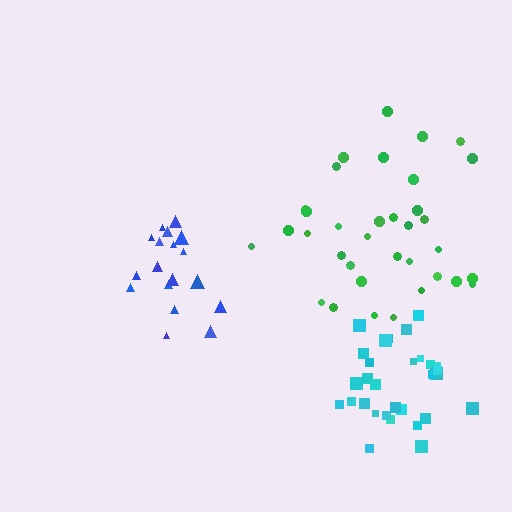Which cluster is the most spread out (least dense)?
Green.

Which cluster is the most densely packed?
Cyan.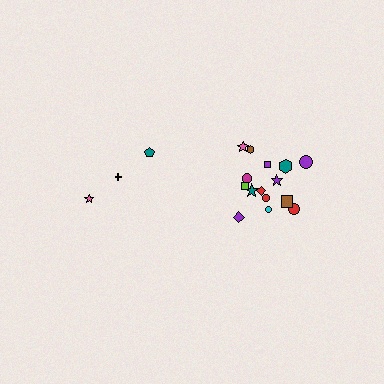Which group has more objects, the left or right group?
The right group.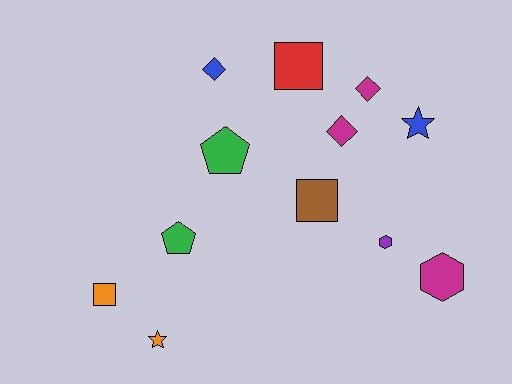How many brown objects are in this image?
There is 1 brown object.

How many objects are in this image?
There are 12 objects.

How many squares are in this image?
There are 3 squares.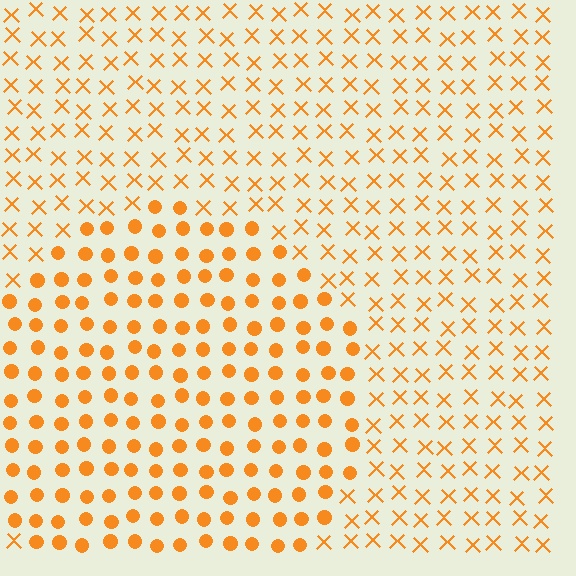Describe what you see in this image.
The image is filled with small orange elements arranged in a uniform grid. A circle-shaped region contains circles, while the surrounding area contains X marks. The boundary is defined purely by the change in element shape.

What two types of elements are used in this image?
The image uses circles inside the circle region and X marks outside it.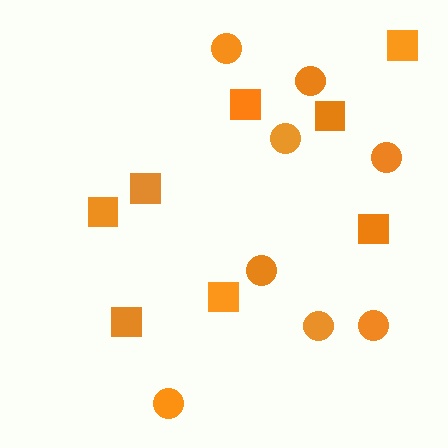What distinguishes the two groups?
There are 2 groups: one group of circles (8) and one group of squares (8).